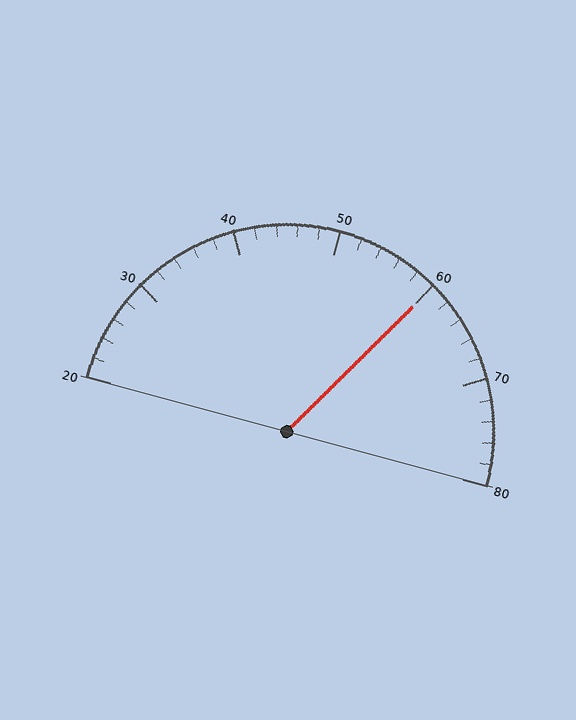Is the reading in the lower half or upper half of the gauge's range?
The reading is in the upper half of the range (20 to 80).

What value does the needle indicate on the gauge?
The needle indicates approximately 60.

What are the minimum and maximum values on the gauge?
The gauge ranges from 20 to 80.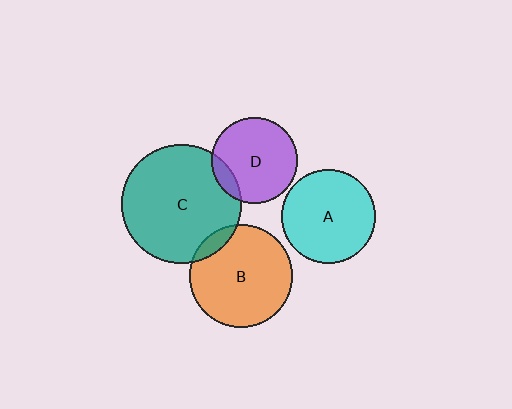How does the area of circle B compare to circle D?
Approximately 1.4 times.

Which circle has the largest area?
Circle C (teal).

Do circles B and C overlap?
Yes.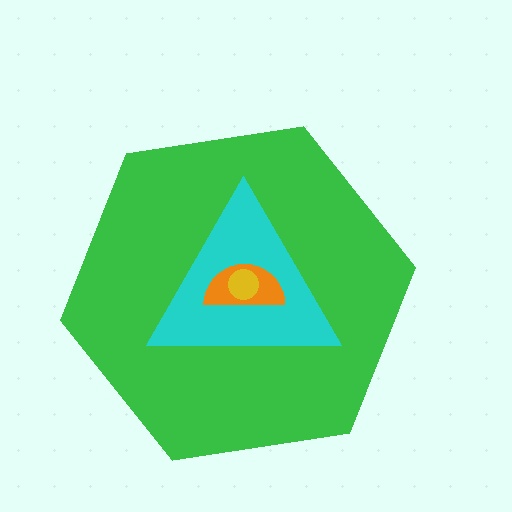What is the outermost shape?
The green hexagon.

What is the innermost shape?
The yellow circle.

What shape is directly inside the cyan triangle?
The orange semicircle.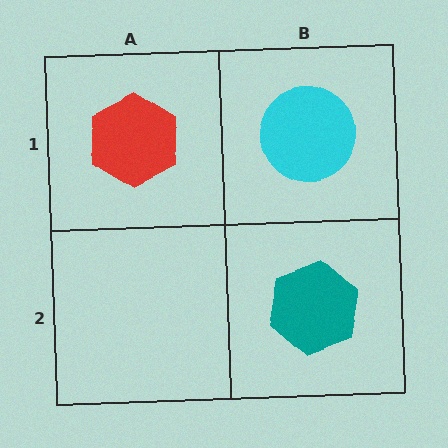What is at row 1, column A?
A red hexagon.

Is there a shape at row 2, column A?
No, that cell is empty.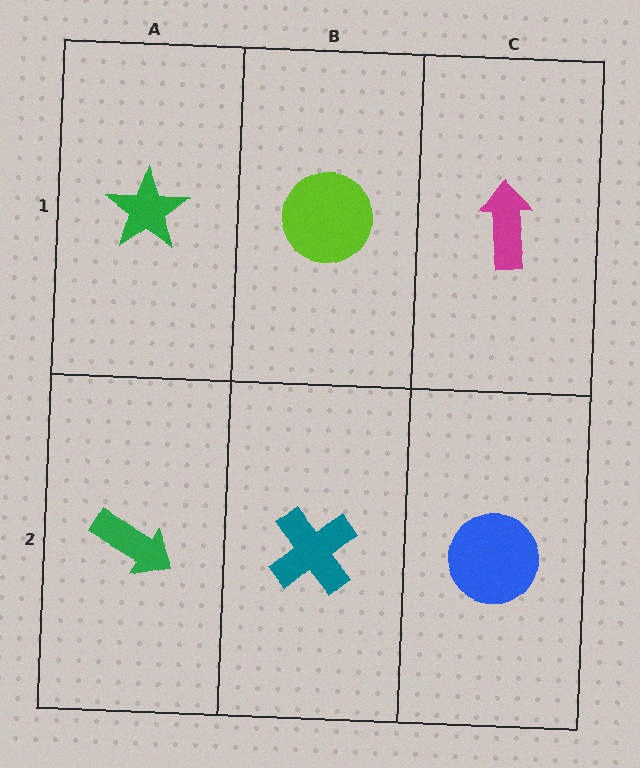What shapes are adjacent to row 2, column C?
A magenta arrow (row 1, column C), a teal cross (row 2, column B).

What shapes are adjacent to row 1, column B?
A teal cross (row 2, column B), a green star (row 1, column A), a magenta arrow (row 1, column C).